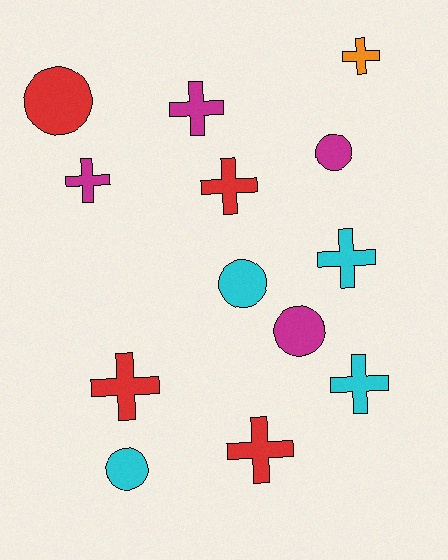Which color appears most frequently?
Magenta, with 4 objects.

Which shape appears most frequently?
Cross, with 8 objects.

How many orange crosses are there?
There is 1 orange cross.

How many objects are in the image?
There are 13 objects.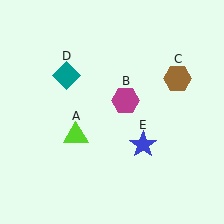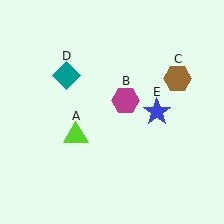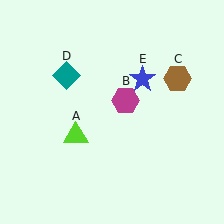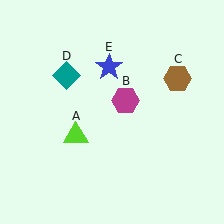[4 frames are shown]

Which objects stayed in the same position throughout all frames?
Lime triangle (object A) and magenta hexagon (object B) and brown hexagon (object C) and teal diamond (object D) remained stationary.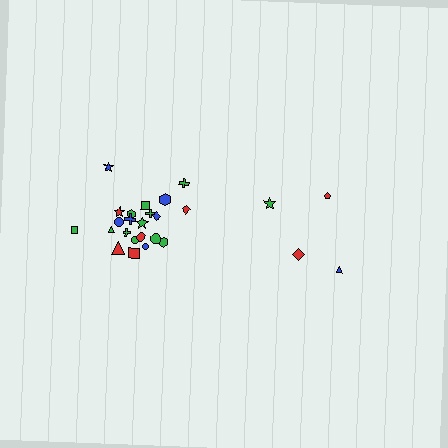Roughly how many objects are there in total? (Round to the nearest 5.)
Roughly 25 objects in total.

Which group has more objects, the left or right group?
The left group.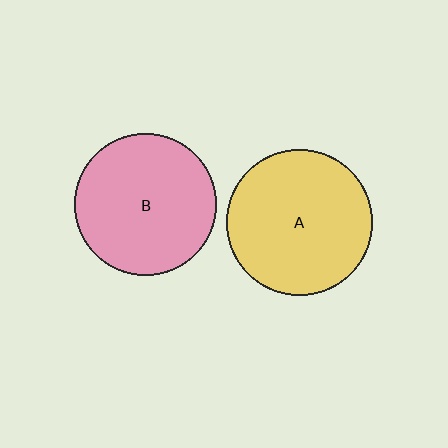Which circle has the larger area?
Circle A (yellow).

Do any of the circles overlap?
No, none of the circles overlap.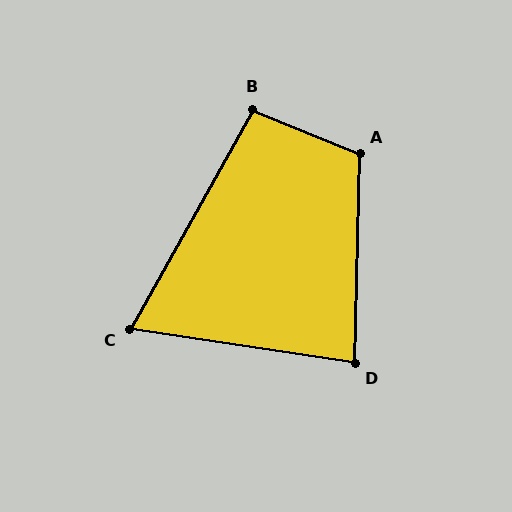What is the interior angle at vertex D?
Approximately 83 degrees (acute).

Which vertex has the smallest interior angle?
C, at approximately 69 degrees.